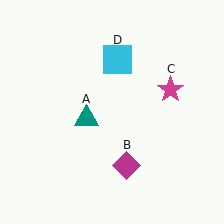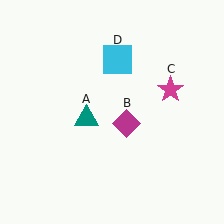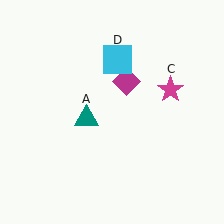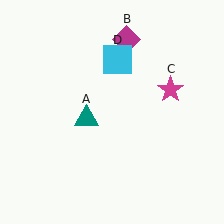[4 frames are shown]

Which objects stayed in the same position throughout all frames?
Teal triangle (object A) and magenta star (object C) and cyan square (object D) remained stationary.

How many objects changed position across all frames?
1 object changed position: magenta diamond (object B).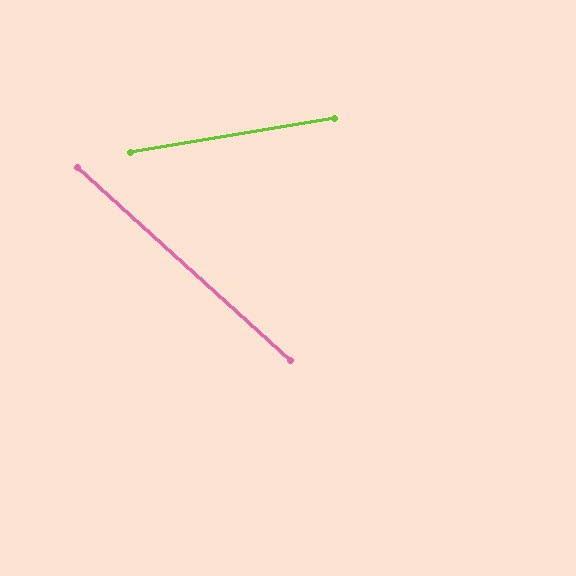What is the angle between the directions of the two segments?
Approximately 52 degrees.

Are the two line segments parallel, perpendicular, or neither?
Neither parallel nor perpendicular — they differ by about 52°.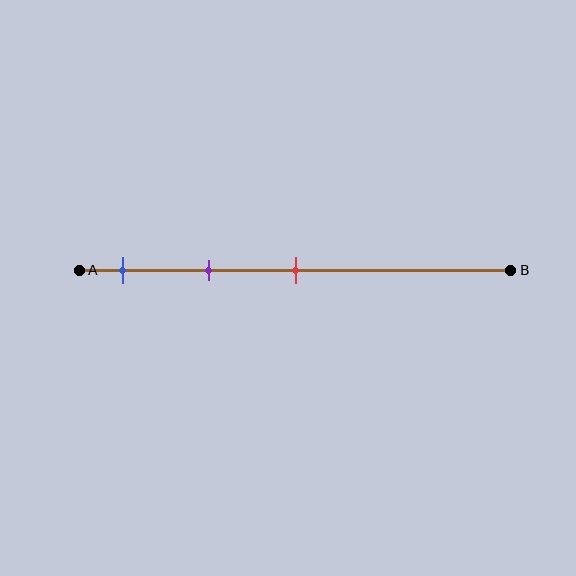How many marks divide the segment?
There are 3 marks dividing the segment.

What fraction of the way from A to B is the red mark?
The red mark is approximately 50% (0.5) of the way from A to B.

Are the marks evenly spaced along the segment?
Yes, the marks are approximately evenly spaced.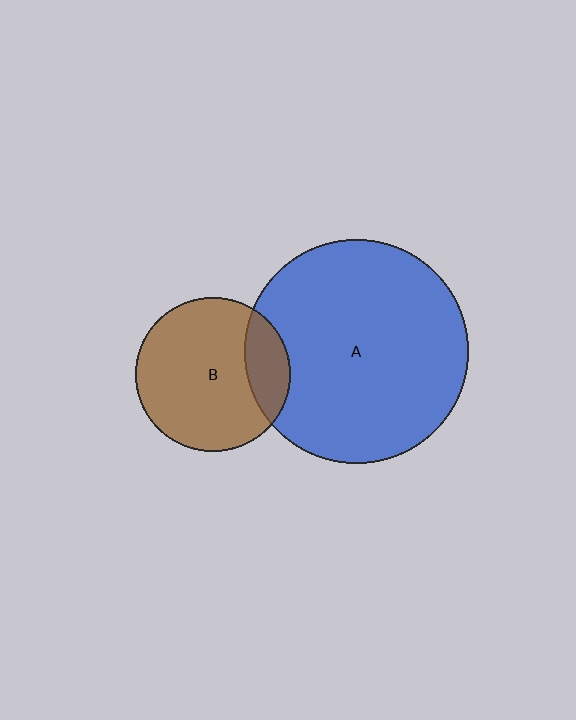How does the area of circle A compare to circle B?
Approximately 2.1 times.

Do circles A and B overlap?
Yes.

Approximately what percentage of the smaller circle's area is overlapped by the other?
Approximately 20%.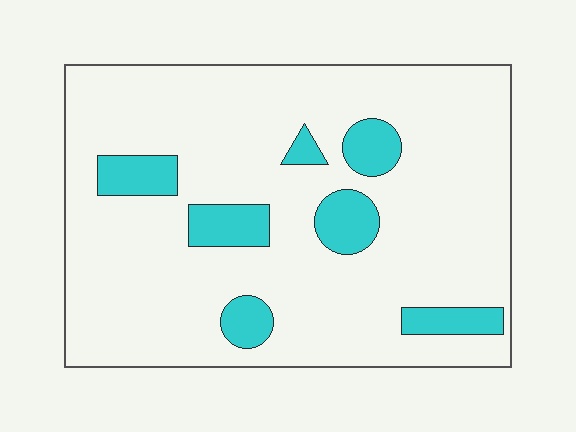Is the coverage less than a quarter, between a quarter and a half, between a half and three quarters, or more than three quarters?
Less than a quarter.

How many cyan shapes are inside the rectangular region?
7.